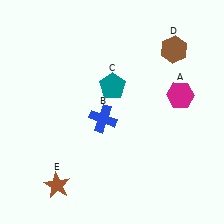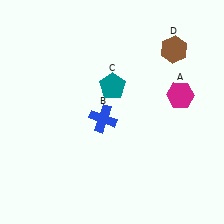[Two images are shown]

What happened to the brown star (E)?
The brown star (E) was removed in Image 2. It was in the bottom-left area of Image 1.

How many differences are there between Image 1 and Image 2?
There is 1 difference between the two images.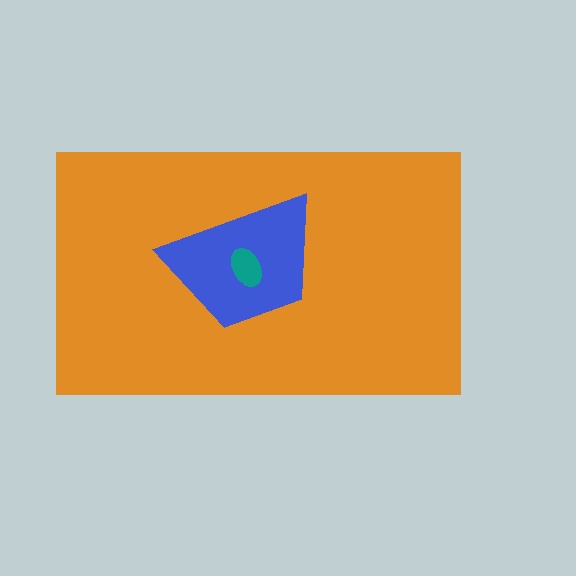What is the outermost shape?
The orange rectangle.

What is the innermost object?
The teal ellipse.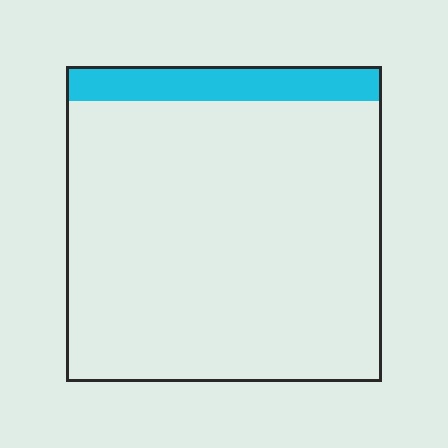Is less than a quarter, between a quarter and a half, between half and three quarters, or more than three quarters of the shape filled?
Less than a quarter.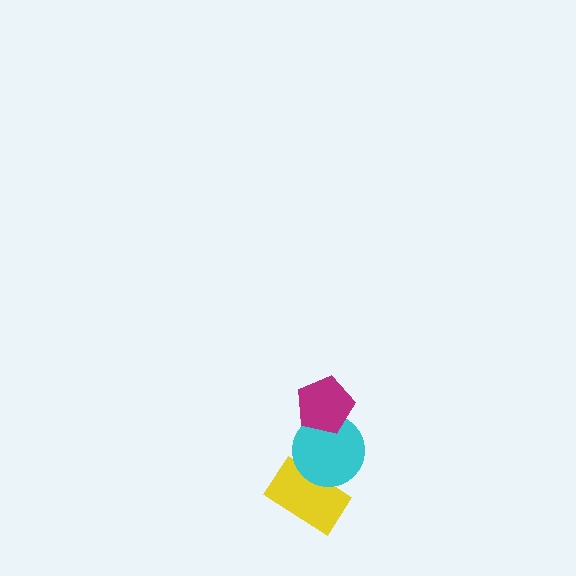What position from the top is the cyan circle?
The cyan circle is 2nd from the top.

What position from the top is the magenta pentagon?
The magenta pentagon is 1st from the top.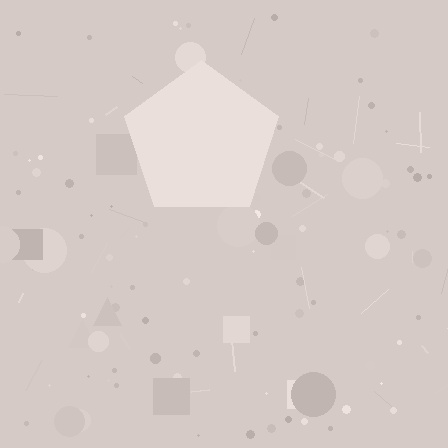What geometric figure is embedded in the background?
A pentagon is embedded in the background.